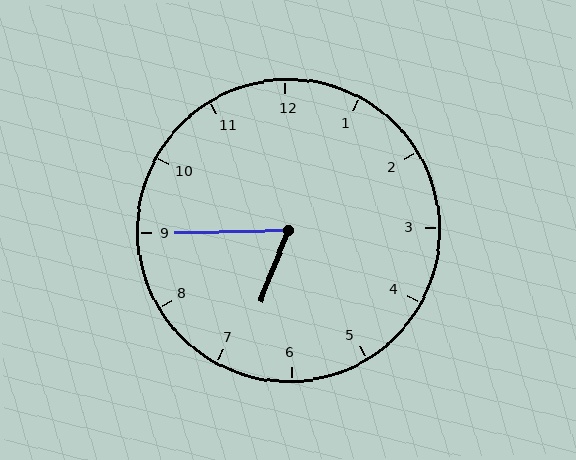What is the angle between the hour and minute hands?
Approximately 68 degrees.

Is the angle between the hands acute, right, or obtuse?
It is acute.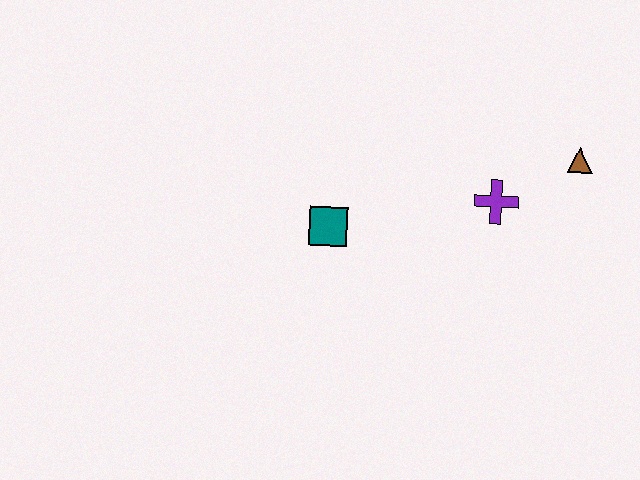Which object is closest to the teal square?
The purple cross is closest to the teal square.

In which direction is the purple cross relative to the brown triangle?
The purple cross is to the left of the brown triangle.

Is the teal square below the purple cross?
Yes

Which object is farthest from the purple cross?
The teal square is farthest from the purple cross.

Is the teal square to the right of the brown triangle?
No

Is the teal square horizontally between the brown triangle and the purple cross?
No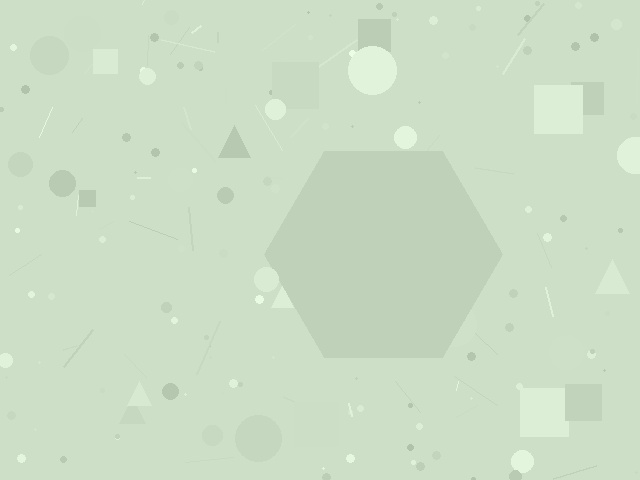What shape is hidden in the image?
A hexagon is hidden in the image.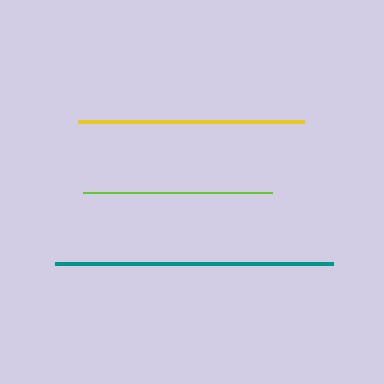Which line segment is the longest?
The teal line is the longest at approximately 279 pixels.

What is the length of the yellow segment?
The yellow segment is approximately 226 pixels long.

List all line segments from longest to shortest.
From longest to shortest: teal, yellow, lime.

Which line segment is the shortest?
The lime line is the shortest at approximately 189 pixels.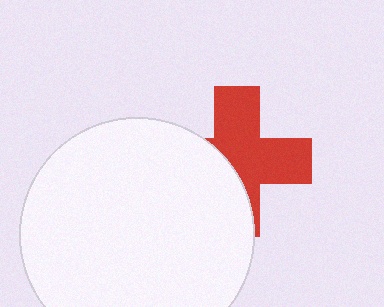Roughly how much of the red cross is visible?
About half of it is visible (roughly 57%).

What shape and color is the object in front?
The object in front is a white circle.